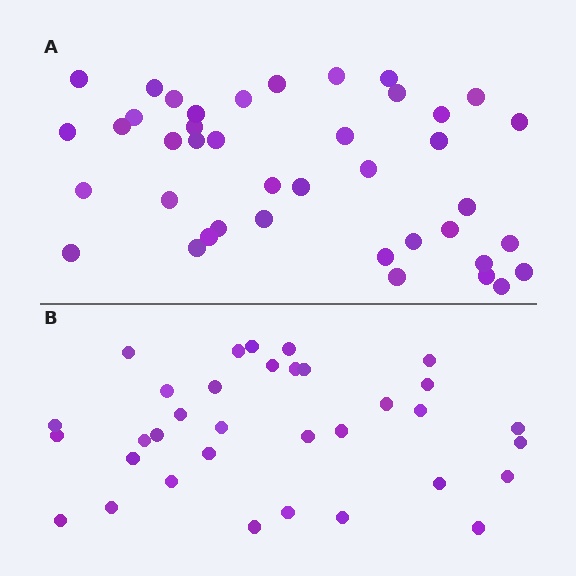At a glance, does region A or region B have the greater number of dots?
Region A (the top region) has more dots.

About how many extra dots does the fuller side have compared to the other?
Region A has roughly 8 or so more dots than region B.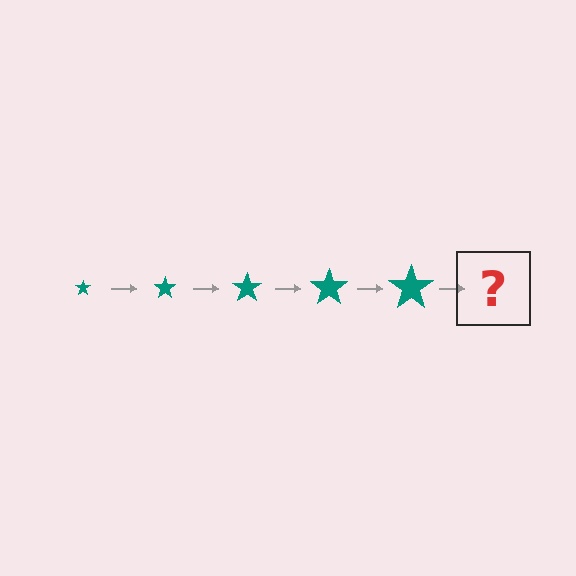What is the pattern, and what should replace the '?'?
The pattern is that the star gets progressively larger each step. The '?' should be a teal star, larger than the previous one.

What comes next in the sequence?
The next element should be a teal star, larger than the previous one.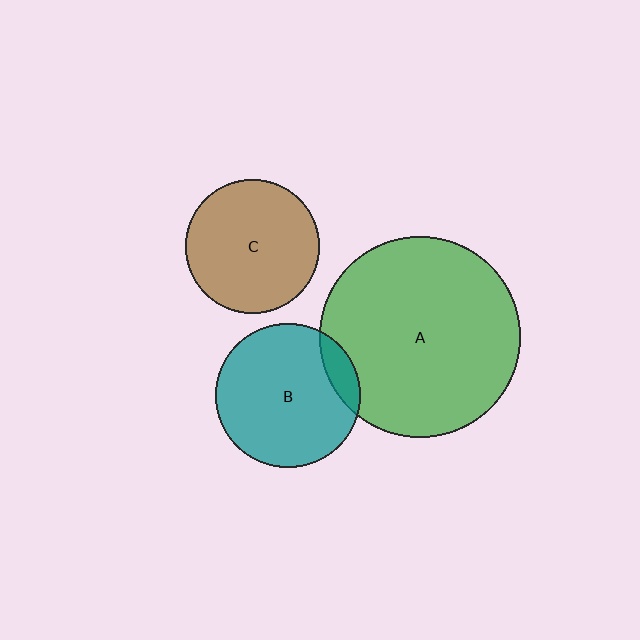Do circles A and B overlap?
Yes.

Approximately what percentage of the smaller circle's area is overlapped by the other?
Approximately 10%.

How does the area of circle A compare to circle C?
Approximately 2.2 times.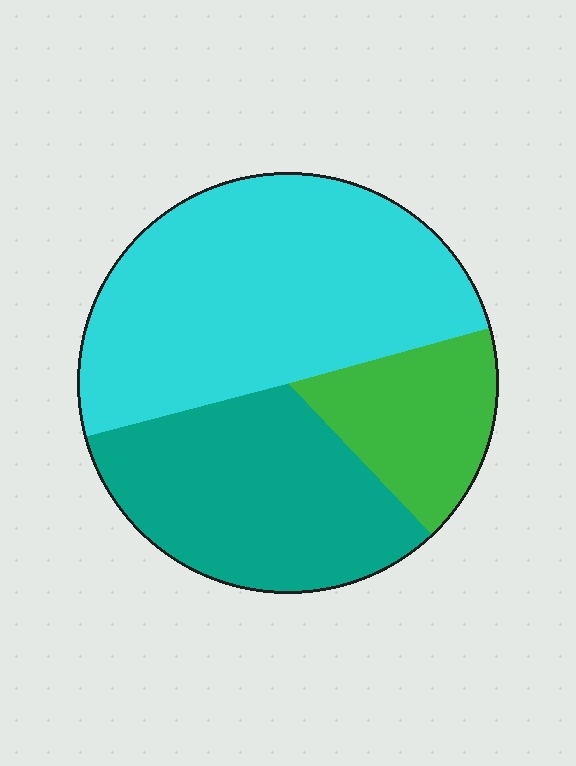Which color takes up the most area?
Cyan, at roughly 50%.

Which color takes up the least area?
Green, at roughly 15%.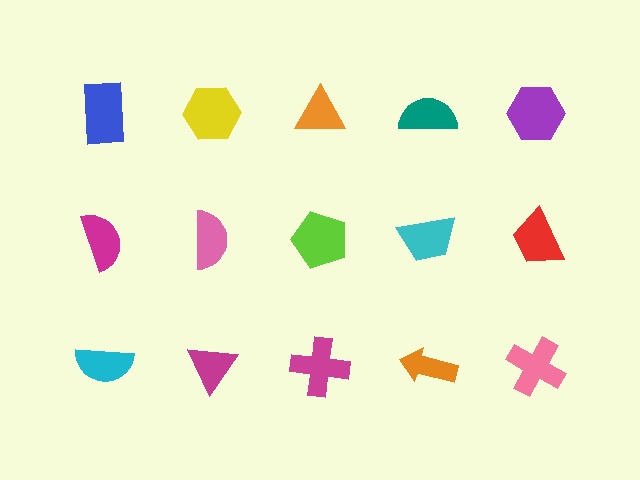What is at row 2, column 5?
A red trapezoid.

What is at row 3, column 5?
A pink cross.